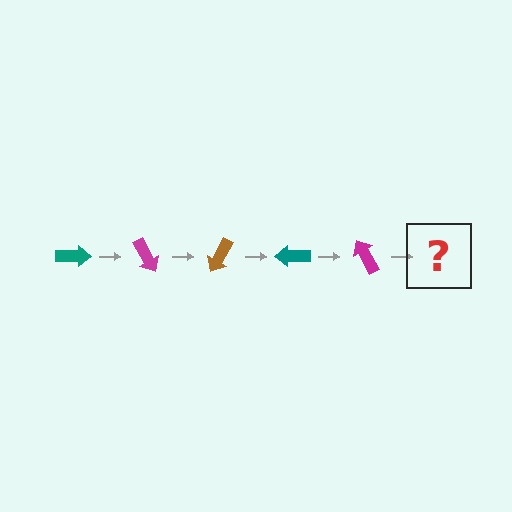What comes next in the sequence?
The next element should be a brown arrow, rotated 300 degrees from the start.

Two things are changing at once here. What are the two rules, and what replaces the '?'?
The two rules are that it rotates 60 degrees each step and the color cycles through teal, magenta, and brown. The '?' should be a brown arrow, rotated 300 degrees from the start.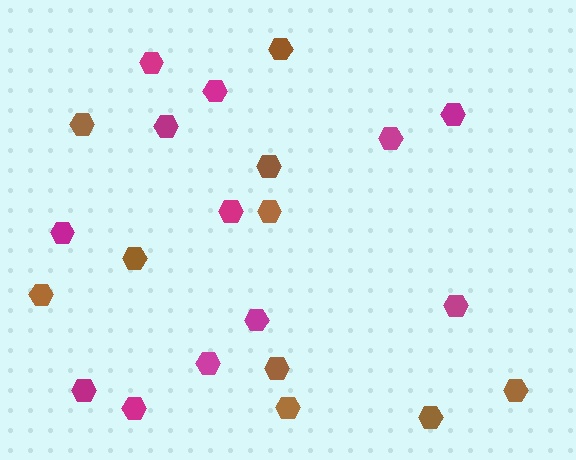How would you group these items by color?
There are 2 groups: one group of brown hexagons (10) and one group of magenta hexagons (12).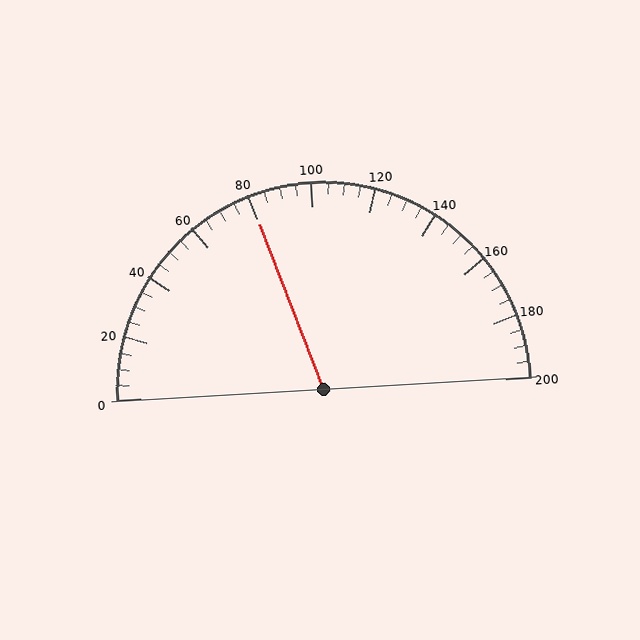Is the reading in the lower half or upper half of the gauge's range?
The reading is in the lower half of the range (0 to 200).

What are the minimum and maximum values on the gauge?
The gauge ranges from 0 to 200.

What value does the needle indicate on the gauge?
The needle indicates approximately 80.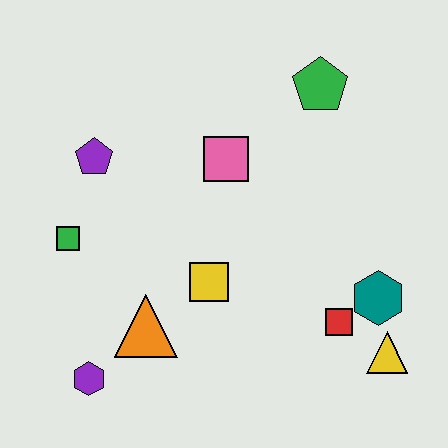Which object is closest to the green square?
The purple pentagon is closest to the green square.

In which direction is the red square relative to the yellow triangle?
The red square is to the left of the yellow triangle.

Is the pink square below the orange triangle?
No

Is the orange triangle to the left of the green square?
No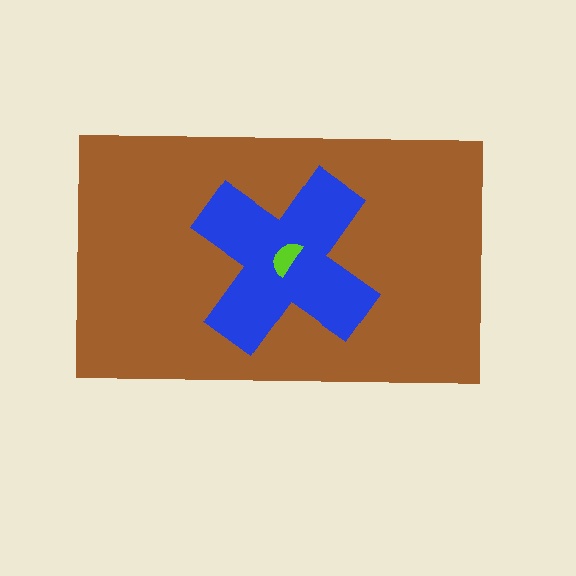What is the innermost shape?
The lime semicircle.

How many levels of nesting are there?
3.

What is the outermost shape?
The brown rectangle.